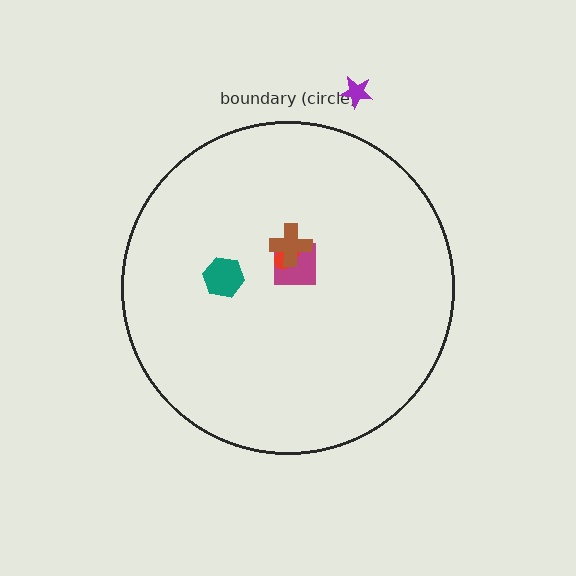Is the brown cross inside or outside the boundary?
Inside.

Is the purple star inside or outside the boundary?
Outside.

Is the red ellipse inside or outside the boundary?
Inside.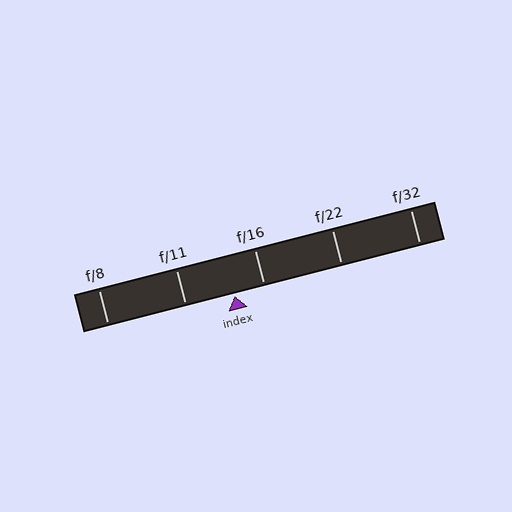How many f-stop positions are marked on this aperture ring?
There are 5 f-stop positions marked.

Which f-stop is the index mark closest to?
The index mark is closest to f/16.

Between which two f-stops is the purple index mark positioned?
The index mark is between f/11 and f/16.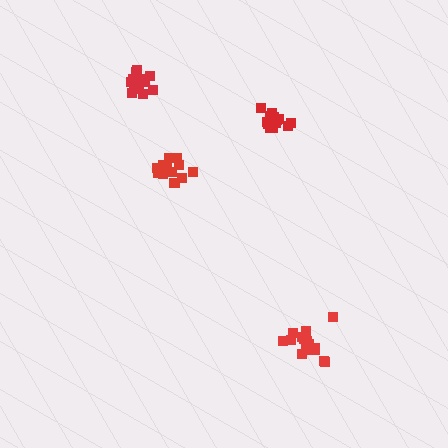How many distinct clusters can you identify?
There are 4 distinct clusters.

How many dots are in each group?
Group 1: 12 dots, Group 2: 17 dots, Group 3: 17 dots, Group 4: 15 dots (61 total).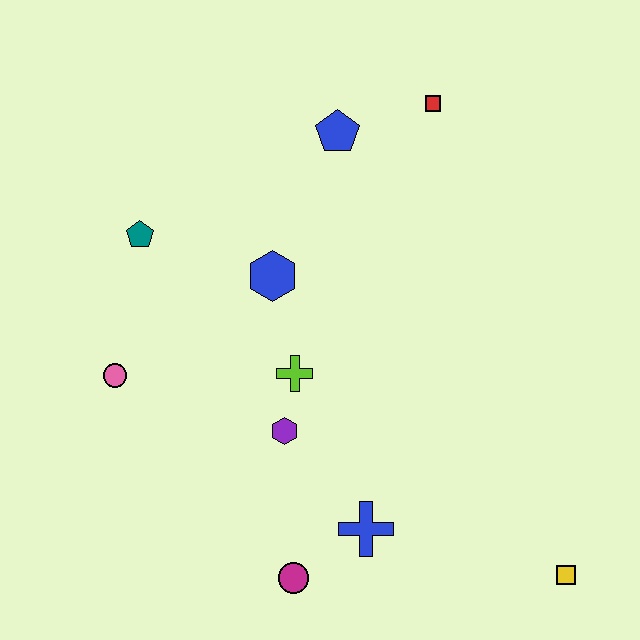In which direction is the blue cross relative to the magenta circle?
The blue cross is to the right of the magenta circle.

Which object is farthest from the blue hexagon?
The yellow square is farthest from the blue hexagon.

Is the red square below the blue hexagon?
No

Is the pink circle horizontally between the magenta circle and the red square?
No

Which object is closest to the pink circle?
The teal pentagon is closest to the pink circle.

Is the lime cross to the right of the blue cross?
No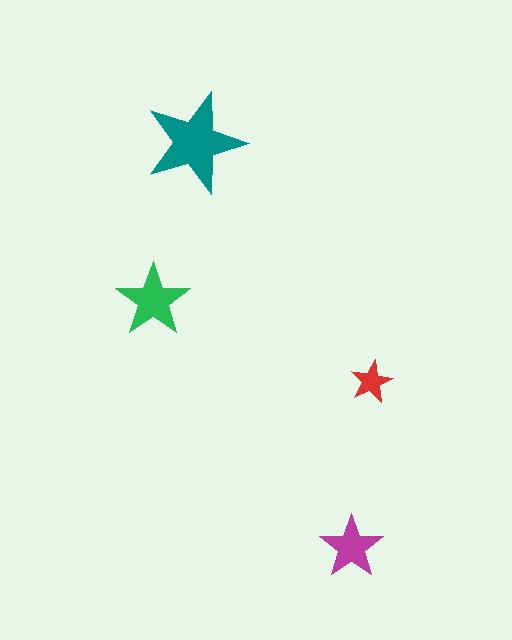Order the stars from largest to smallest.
the teal one, the green one, the magenta one, the red one.